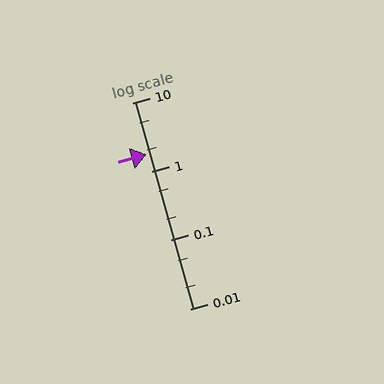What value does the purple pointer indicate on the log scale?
The pointer indicates approximately 1.8.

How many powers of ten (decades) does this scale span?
The scale spans 3 decades, from 0.01 to 10.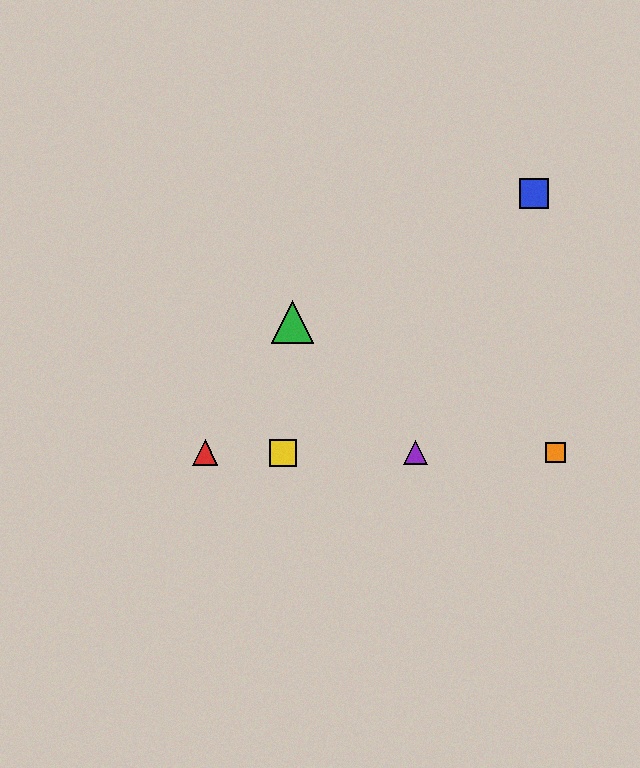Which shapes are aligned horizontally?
The red triangle, the yellow square, the purple triangle, the orange square are aligned horizontally.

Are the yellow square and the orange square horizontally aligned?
Yes, both are at y≈453.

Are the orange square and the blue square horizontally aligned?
No, the orange square is at y≈453 and the blue square is at y≈193.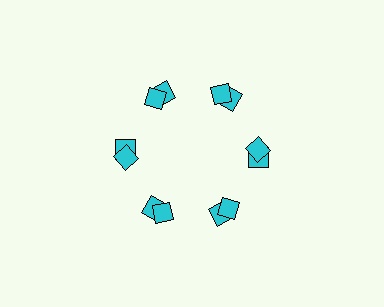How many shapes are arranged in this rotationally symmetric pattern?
There are 12 shapes, arranged in 6 groups of 2.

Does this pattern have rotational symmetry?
Yes, this pattern has 6-fold rotational symmetry. It looks the same after rotating 60 degrees around the center.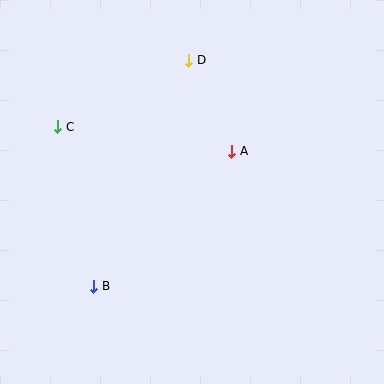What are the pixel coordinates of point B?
Point B is at (94, 286).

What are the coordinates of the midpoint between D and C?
The midpoint between D and C is at (123, 94).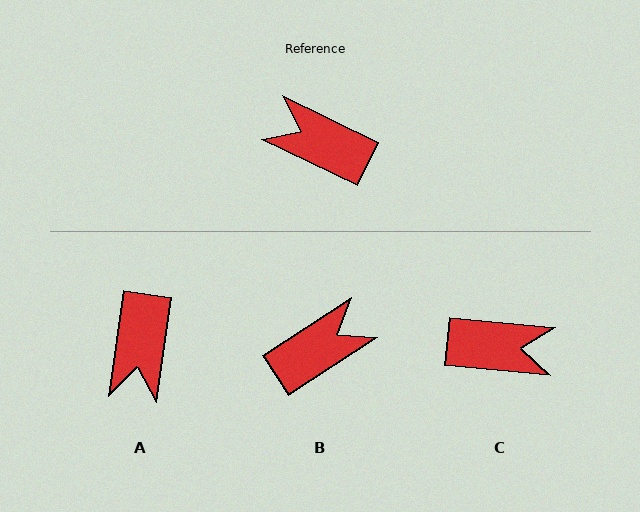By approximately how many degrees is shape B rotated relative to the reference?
Approximately 121 degrees clockwise.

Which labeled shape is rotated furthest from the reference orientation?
C, about 160 degrees away.